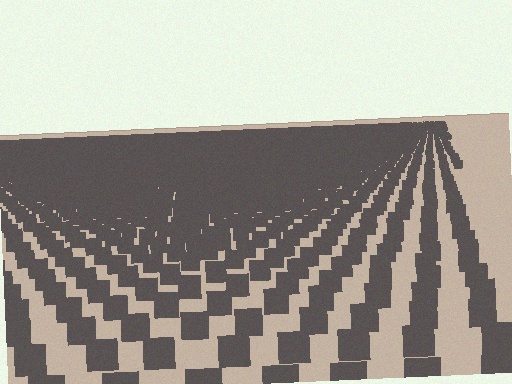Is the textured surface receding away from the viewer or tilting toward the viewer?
The surface is receding away from the viewer. Texture elements get smaller and denser toward the top.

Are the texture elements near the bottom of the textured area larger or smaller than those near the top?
Larger. Near the bottom, elements are closer to the viewer and appear at a bigger on-screen size.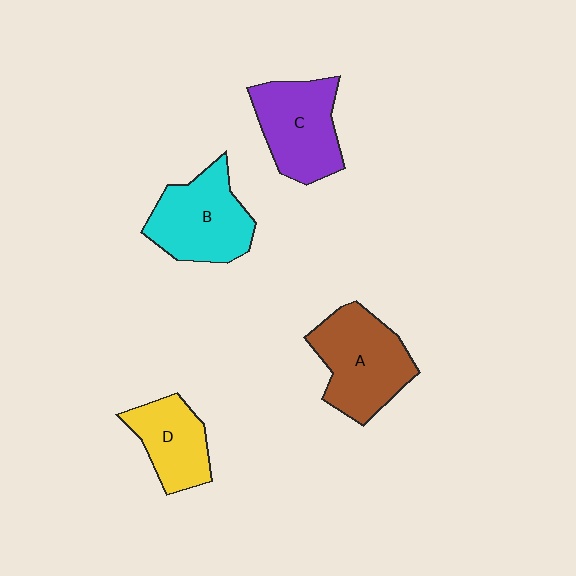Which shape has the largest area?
Shape A (brown).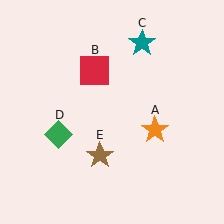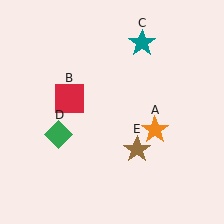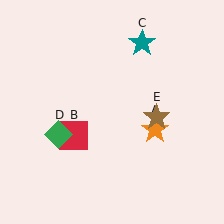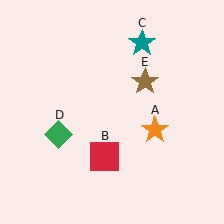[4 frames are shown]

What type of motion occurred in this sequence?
The red square (object B), brown star (object E) rotated counterclockwise around the center of the scene.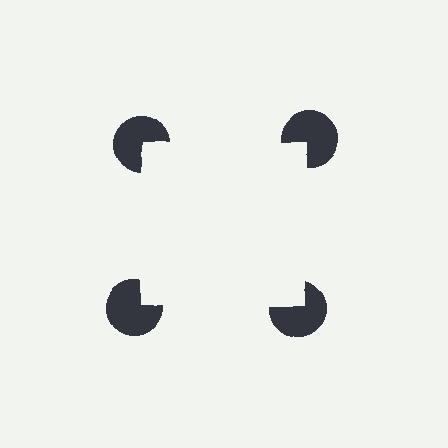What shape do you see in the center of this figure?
An illusory square — its edges are inferred from the aligned wedge cuts in the pac-man discs, not physically drawn.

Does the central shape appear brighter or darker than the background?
It typically appears slightly brighter than the background, even though no actual brightness change is drawn.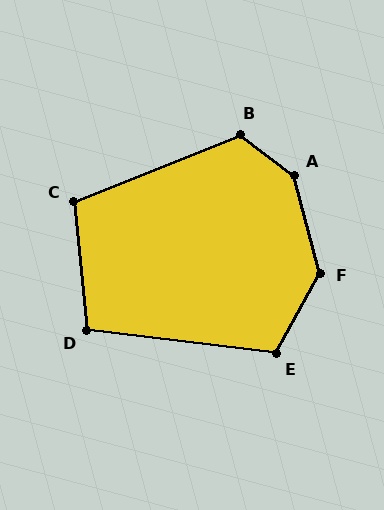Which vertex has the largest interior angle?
A, at approximately 142 degrees.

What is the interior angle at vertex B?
Approximately 121 degrees (obtuse).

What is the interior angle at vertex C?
Approximately 106 degrees (obtuse).